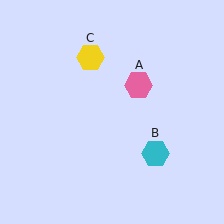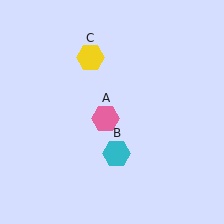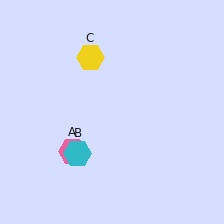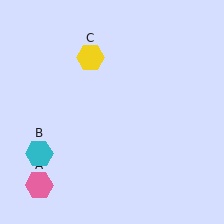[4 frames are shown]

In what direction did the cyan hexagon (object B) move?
The cyan hexagon (object B) moved left.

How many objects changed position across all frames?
2 objects changed position: pink hexagon (object A), cyan hexagon (object B).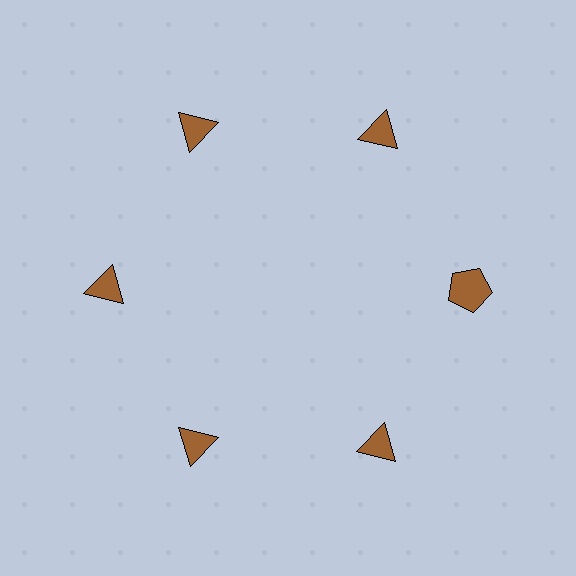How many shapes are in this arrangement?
There are 6 shapes arranged in a ring pattern.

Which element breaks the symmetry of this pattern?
The brown pentagon at roughly the 3 o'clock position breaks the symmetry. All other shapes are brown triangles.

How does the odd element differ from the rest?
It has a different shape: pentagon instead of triangle.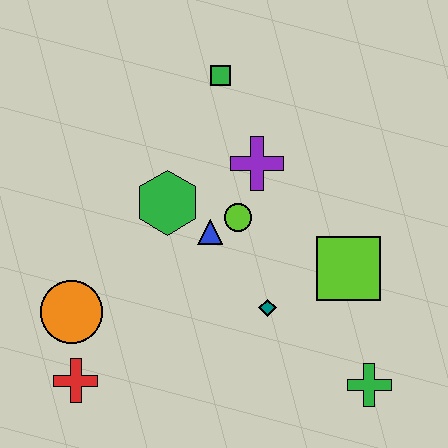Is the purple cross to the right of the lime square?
No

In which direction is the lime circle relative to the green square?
The lime circle is below the green square.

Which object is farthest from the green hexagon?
The green cross is farthest from the green hexagon.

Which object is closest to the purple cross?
The lime circle is closest to the purple cross.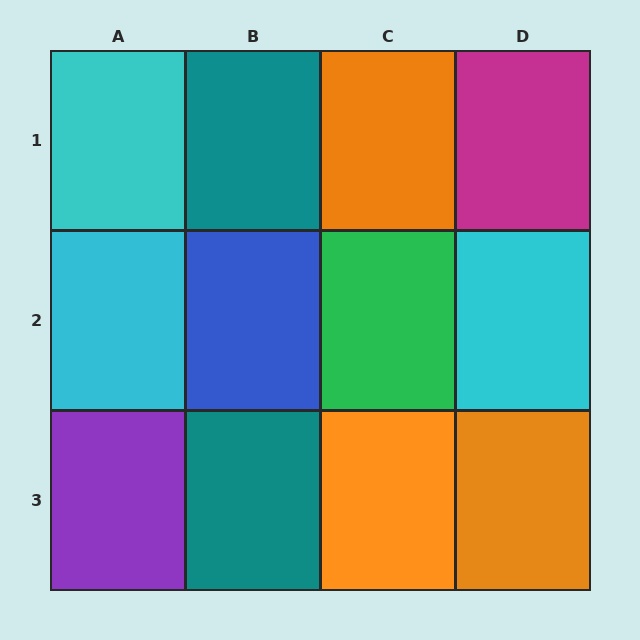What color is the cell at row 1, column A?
Cyan.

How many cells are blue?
1 cell is blue.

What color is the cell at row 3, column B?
Teal.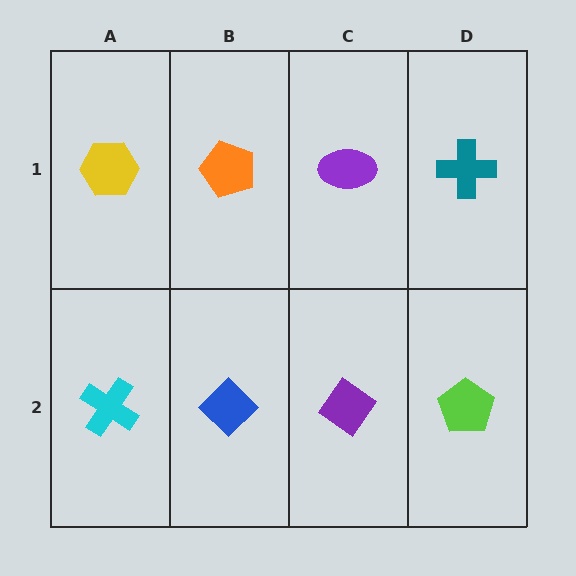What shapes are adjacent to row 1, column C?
A purple diamond (row 2, column C), an orange pentagon (row 1, column B), a teal cross (row 1, column D).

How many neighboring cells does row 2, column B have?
3.